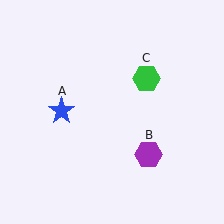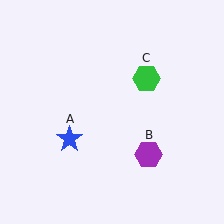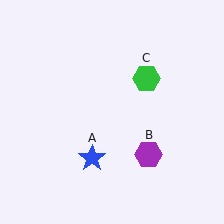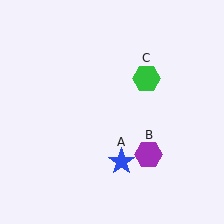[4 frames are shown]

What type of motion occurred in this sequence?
The blue star (object A) rotated counterclockwise around the center of the scene.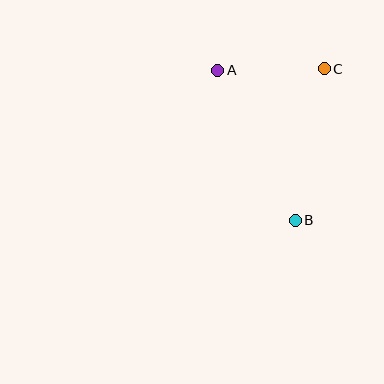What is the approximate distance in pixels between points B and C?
The distance between B and C is approximately 154 pixels.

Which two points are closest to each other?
Points A and C are closest to each other.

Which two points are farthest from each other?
Points A and B are farthest from each other.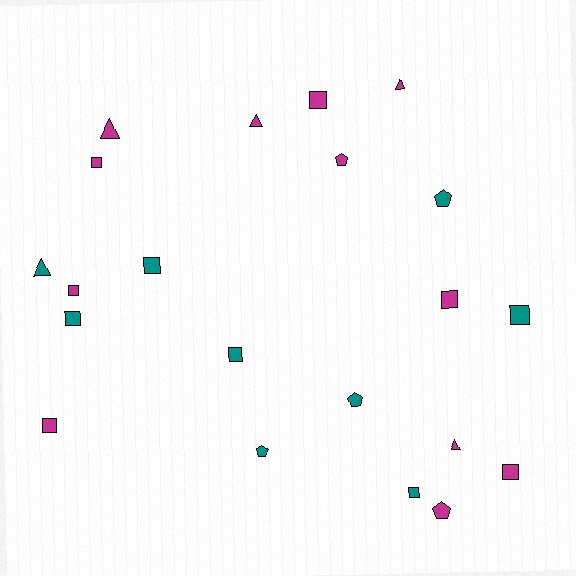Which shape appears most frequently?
Square, with 11 objects.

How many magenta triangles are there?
There are 4 magenta triangles.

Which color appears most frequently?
Magenta, with 12 objects.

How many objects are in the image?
There are 21 objects.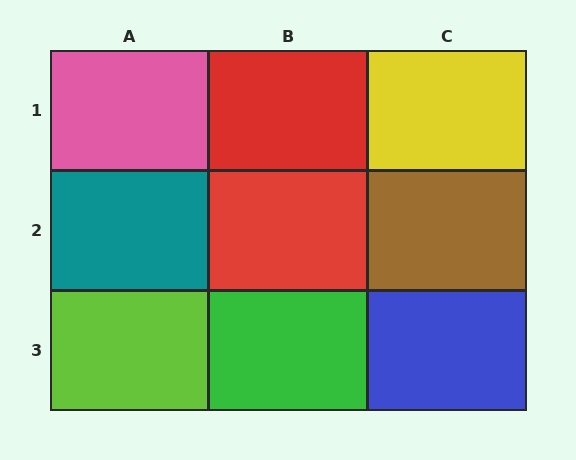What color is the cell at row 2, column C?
Brown.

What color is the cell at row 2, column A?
Teal.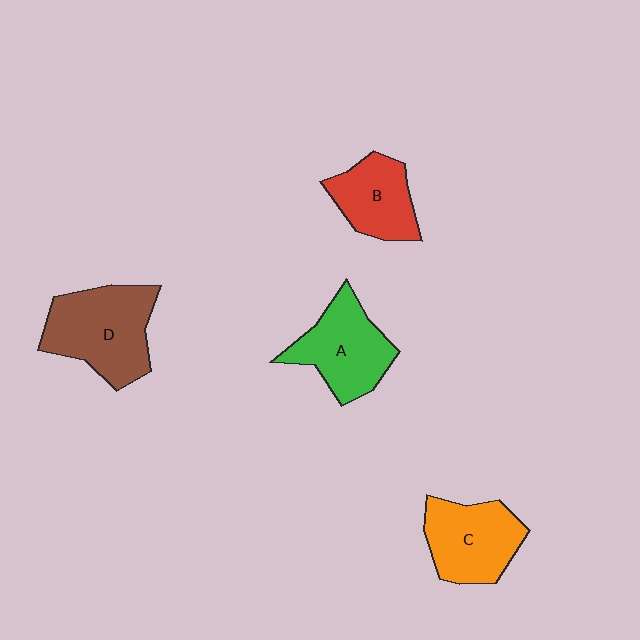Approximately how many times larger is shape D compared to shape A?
Approximately 1.2 times.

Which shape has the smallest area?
Shape B (red).